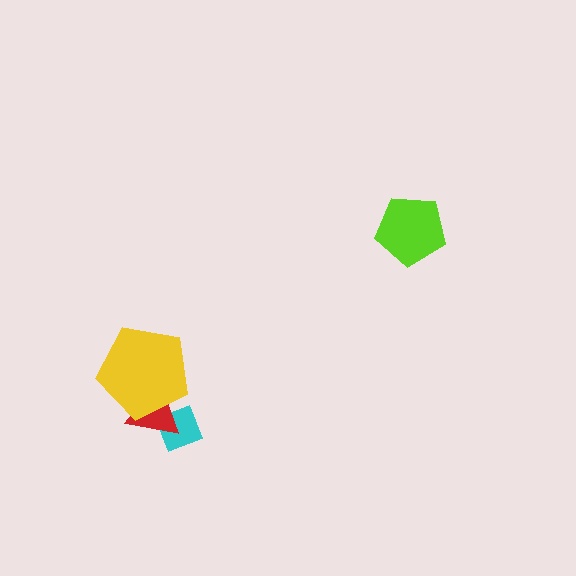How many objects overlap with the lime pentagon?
0 objects overlap with the lime pentagon.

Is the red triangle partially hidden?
Yes, it is partially covered by another shape.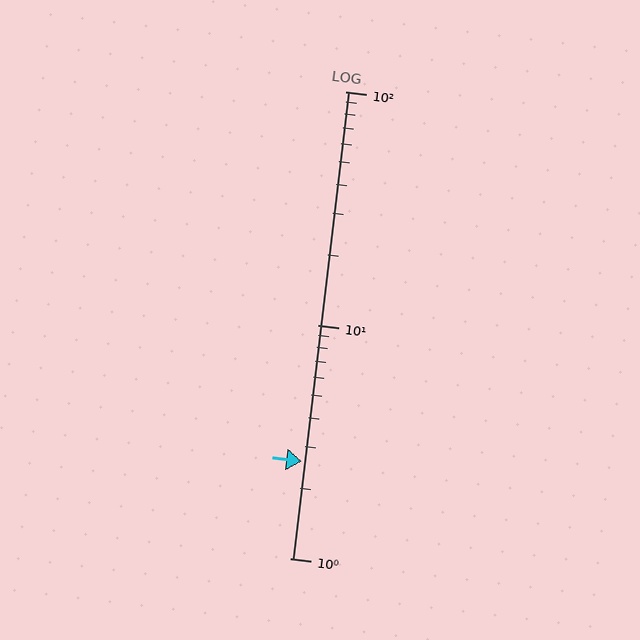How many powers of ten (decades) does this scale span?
The scale spans 2 decades, from 1 to 100.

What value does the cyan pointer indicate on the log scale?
The pointer indicates approximately 2.6.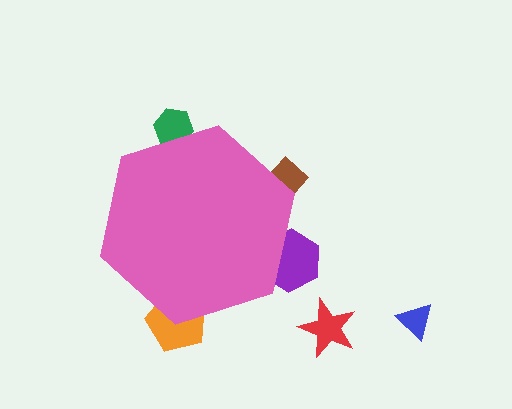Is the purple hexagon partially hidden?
Yes, the purple hexagon is partially hidden behind the pink hexagon.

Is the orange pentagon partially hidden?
Yes, the orange pentagon is partially hidden behind the pink hexagon.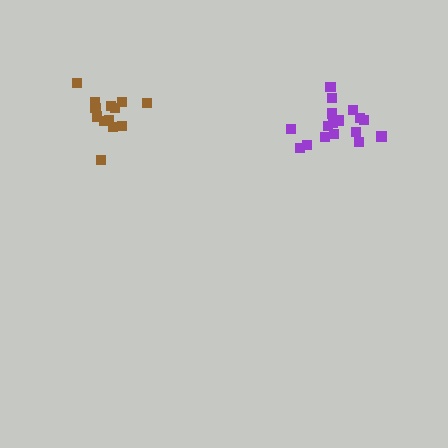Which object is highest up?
The brown cluster is topmost.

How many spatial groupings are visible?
There are 2 spatial groupings.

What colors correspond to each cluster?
The clusters are colored: purple, brown.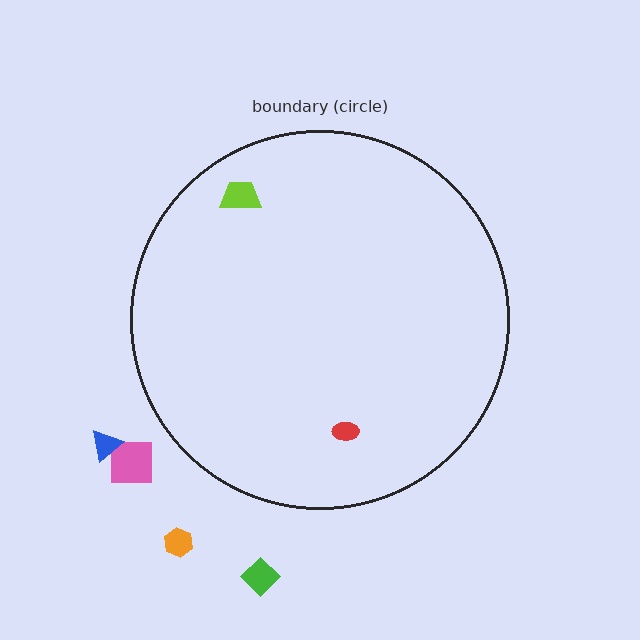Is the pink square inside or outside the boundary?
Outside.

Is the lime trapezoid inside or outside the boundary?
Inside.